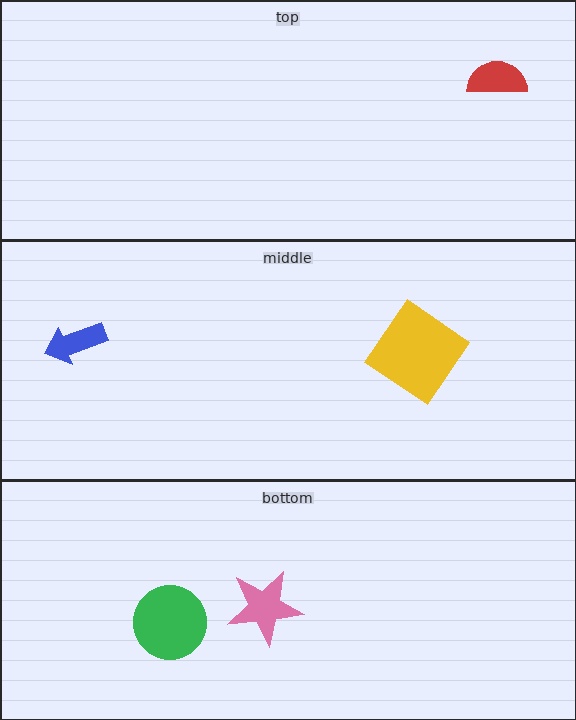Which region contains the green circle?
The bottom region.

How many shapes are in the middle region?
2.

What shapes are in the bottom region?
The green circle, the pink star.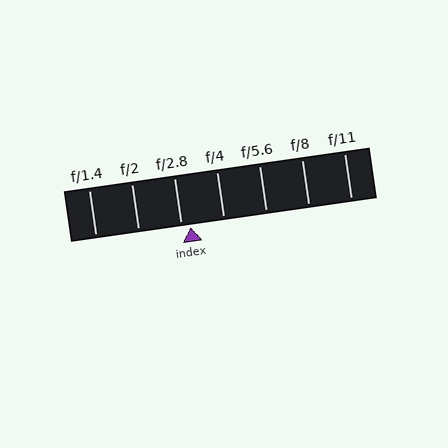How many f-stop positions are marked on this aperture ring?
There are 7 f-stop positions marked.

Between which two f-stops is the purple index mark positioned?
The index mark is between f/2.8 and f/4.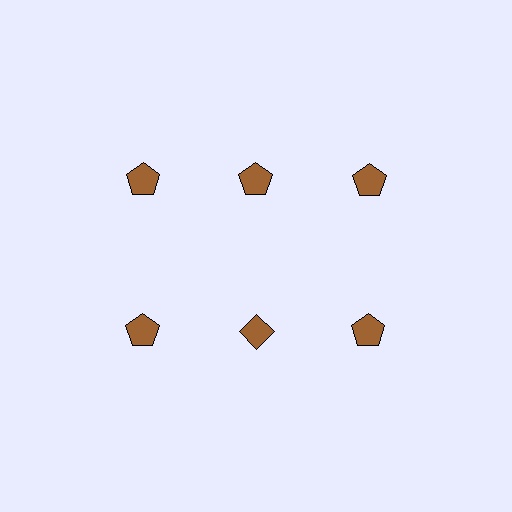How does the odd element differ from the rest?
It has a different shape: diamond instead of pentagon.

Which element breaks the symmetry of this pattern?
The brown diamond in the second row, second from left column breaks the symmetry. All other shapes are brown pentagons.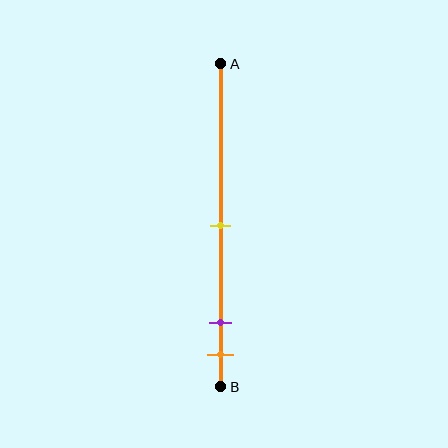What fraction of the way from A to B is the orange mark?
The orange mark is approximately 90% (0.9) of the way from A to B.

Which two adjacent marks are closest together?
The purple and orange marks are the closest adjacent pair.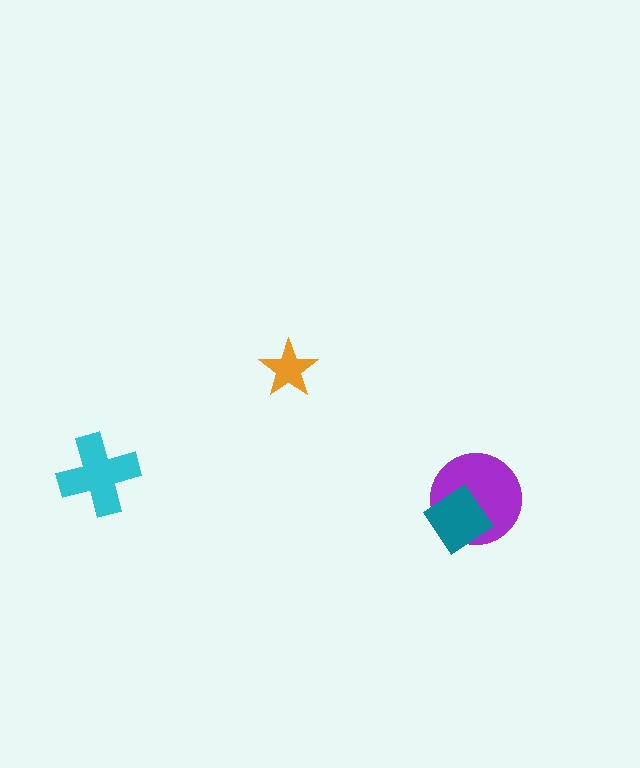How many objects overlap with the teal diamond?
1 object overlaps with the teal diamond.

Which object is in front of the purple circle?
The teal diamond is in front of the purple circle.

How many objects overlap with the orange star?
0 objects overlap with the orange star.